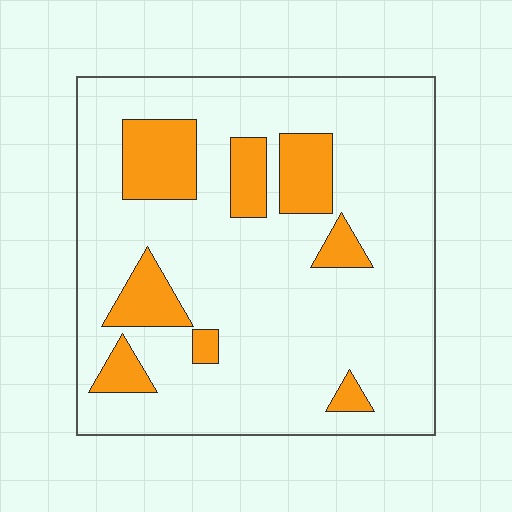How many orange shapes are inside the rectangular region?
8.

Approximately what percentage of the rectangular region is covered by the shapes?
Approximately 20%.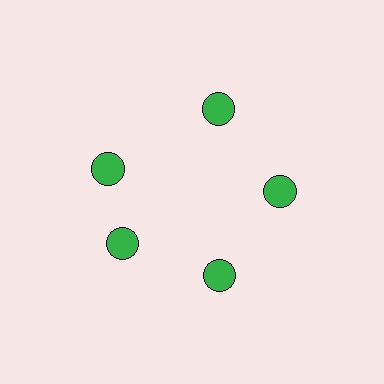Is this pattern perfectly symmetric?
No. The 5 green circles are arranged in a ring, but one element near the 10 o'clock position is rotated out of alignment along the ring, breaking the 5-fold rotational symmetry.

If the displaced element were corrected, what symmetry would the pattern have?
It would have 5-fold rotational symmetry — the pattern would map onto itself every 72 degrees.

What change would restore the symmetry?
The symmetry would be restored by rotating it back into even spacing with its neighbors so that all 5 circles sit at equal angles and equal distance from the center.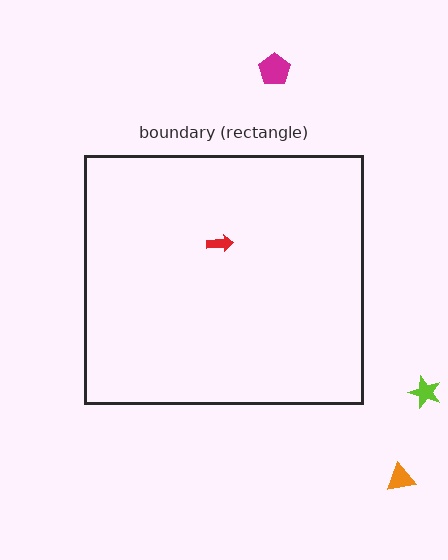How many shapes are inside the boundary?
1 inside, 3 outside.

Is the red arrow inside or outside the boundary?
Inside.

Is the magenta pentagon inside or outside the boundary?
Outside.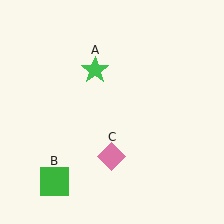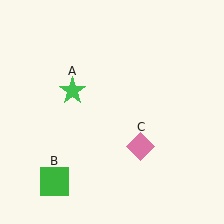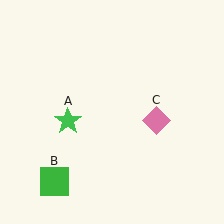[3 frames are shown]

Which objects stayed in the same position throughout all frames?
Green square (object B) remained stationary.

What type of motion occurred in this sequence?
The green star (object A), pink diamond (object C) rotated counterclockwise around the center of the scene.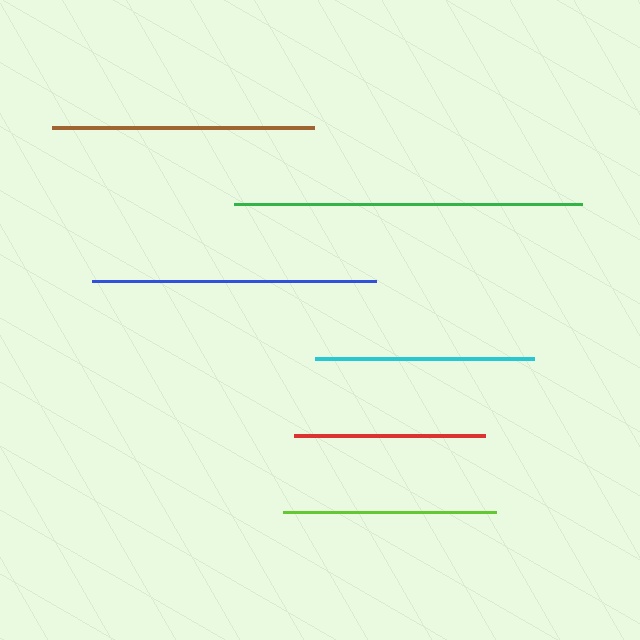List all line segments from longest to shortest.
From longest to shortest: green, blue, brown, cyan, lime, red.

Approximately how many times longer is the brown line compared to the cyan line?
The brown line is approximately 1.2 times the length of the cyan line.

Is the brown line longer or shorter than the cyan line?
The brown line is longer than the cyan line.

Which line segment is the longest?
The green line is the longest at approximately 349 pixels.